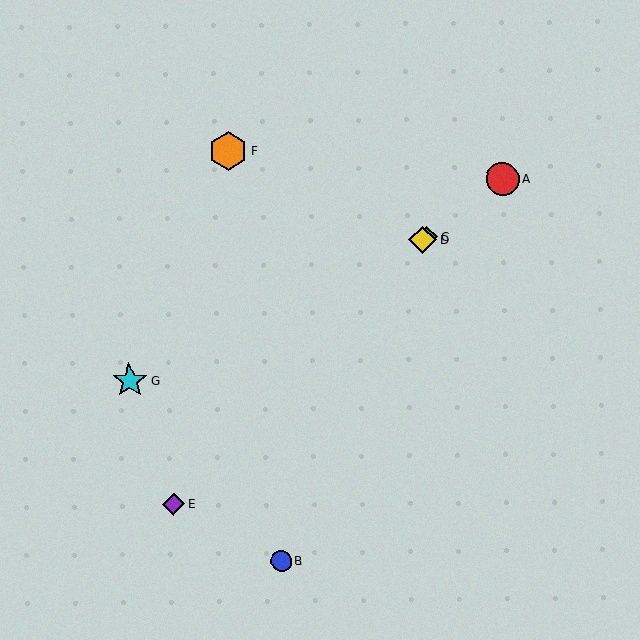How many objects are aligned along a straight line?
3 objects (A, C, D) are aligned along a straight line.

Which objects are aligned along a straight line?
Objects A, C, D are aligned along a straight line.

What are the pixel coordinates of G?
Object G is at (130, 381).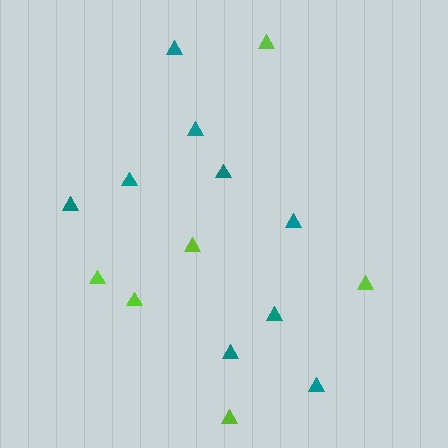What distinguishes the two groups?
There are 2 groups: one group of lime triangles (6) and one group of teal triangles (9).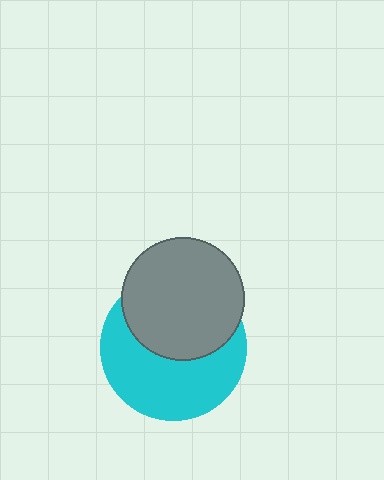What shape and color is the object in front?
The object in front is a gray circle.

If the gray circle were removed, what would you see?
You would see the complete cyan circle.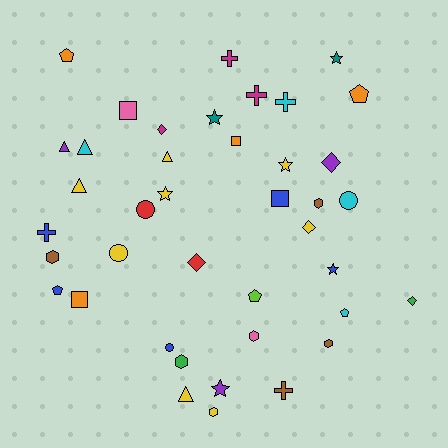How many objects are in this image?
There are 40 objects.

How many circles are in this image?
There are 4 circles.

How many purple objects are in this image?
There are 3 purple objects.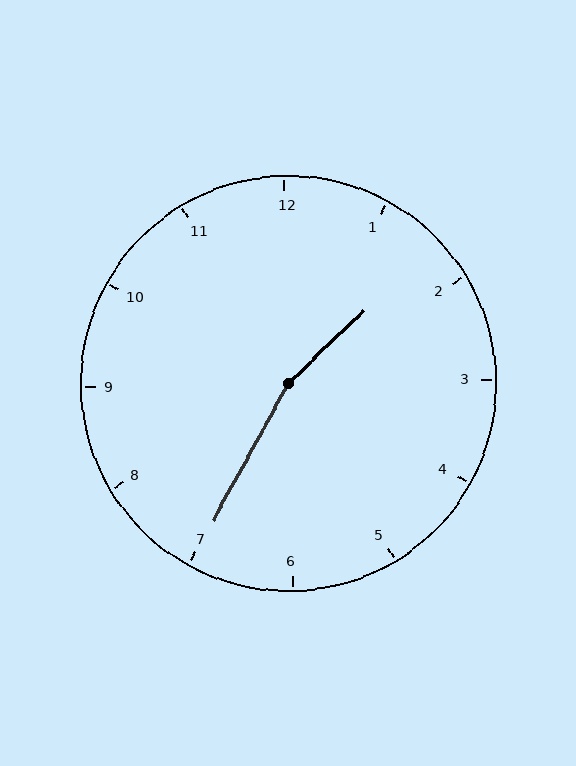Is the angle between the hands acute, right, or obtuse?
It is obtuse.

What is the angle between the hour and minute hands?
Approximately 162 degrees.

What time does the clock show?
1:35.